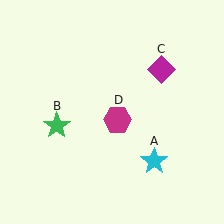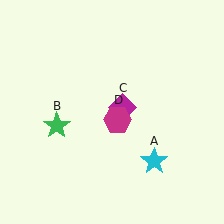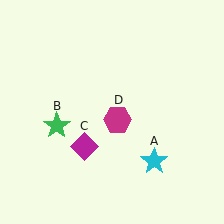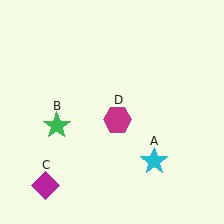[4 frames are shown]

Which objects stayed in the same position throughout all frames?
Cyan star (object A) and green star (object B) and magenta hexagon (object D) remained stationary.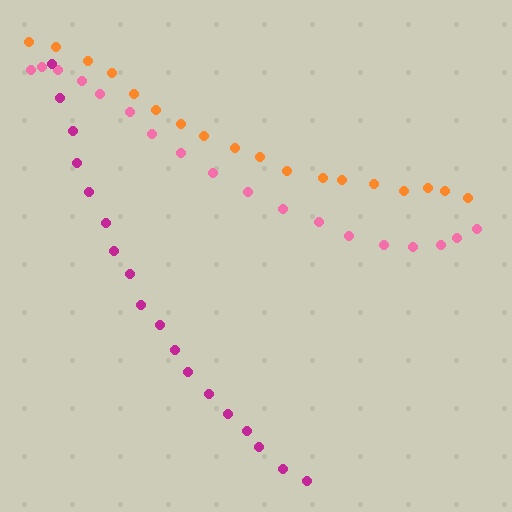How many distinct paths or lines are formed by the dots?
There are 3 distinct paths.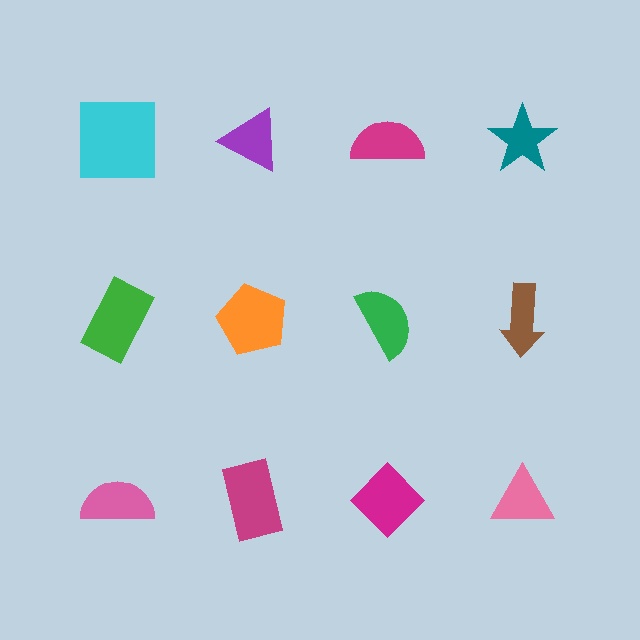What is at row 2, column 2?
An orange pentagon.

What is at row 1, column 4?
A teal star.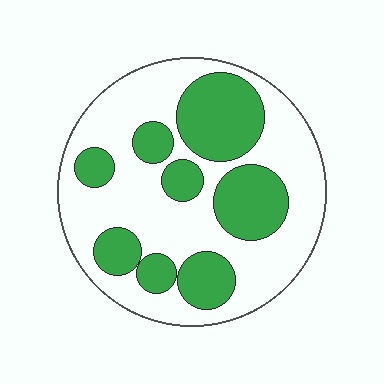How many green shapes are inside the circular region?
8.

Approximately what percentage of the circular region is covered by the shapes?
Approximately 35%.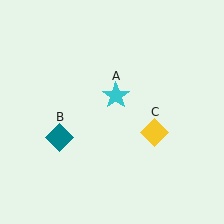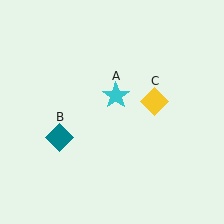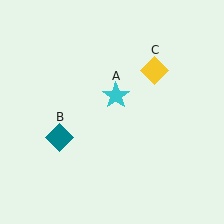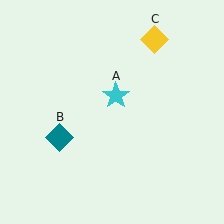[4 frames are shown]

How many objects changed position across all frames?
1 object changed position: yellow diamond (object C).